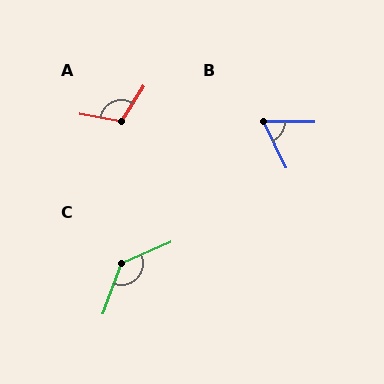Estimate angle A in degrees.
Approximately 113 degrees.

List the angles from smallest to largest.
B (64°), A (113°), C (134°).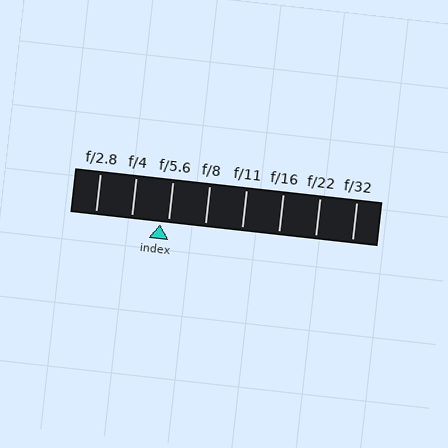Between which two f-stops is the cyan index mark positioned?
The index mark is between f/4 and f/5.6.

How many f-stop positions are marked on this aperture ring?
There are 8 f-stop positions marked.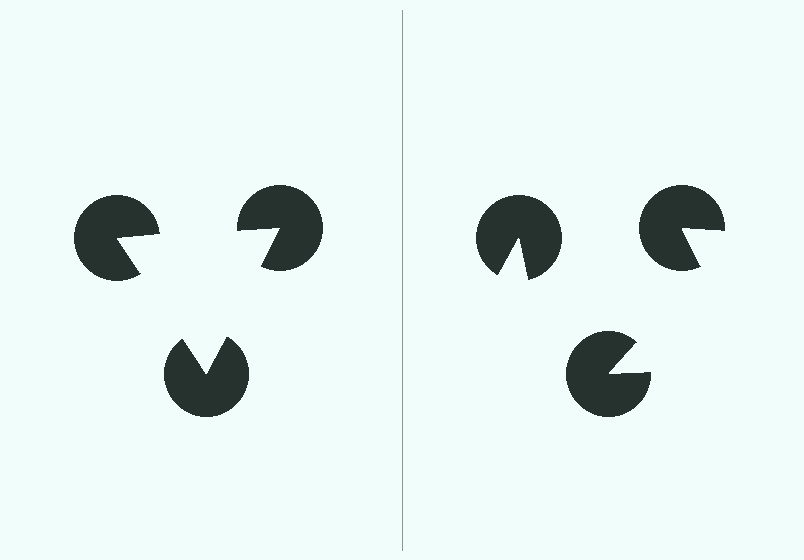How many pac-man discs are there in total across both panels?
6 — 3 on each side.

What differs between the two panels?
The pac-man discs are positioned identically on both sides; only the wedge orientations differ. On the left they align to a triangle; on the right they are misaligned.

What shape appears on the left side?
An illusory triangle.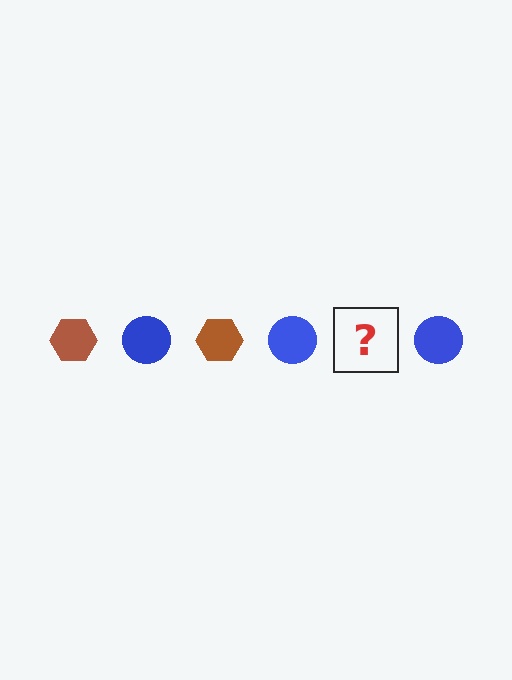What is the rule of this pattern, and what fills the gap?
The rule is that the pattern alternates between brown hexagon and blue circle. The gap should be filled with a brown hexagon.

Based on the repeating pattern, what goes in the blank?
The blank should be a brown hexagon.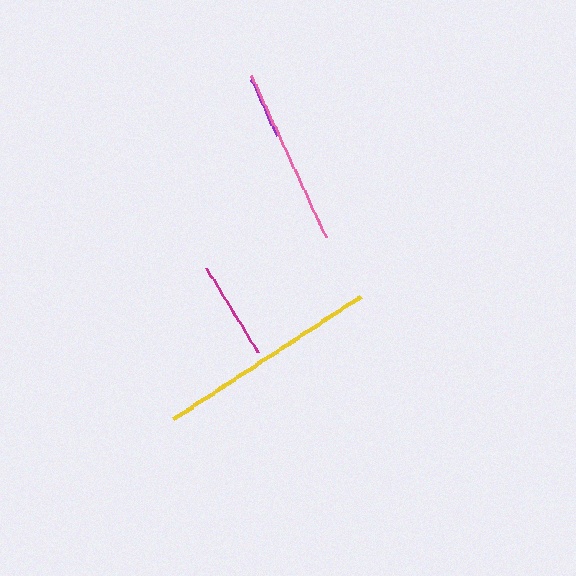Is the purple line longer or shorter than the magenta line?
The magenta line is longer than the purple line.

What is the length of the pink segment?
The pink segment is approximately 179 pixels long.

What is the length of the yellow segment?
The yellow segment is approximately 224 pixels long.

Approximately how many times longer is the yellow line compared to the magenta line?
The yellow line is approximately 2.3 times the length of the magenta line.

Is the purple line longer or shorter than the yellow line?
The yellow line is longer than the purple line.